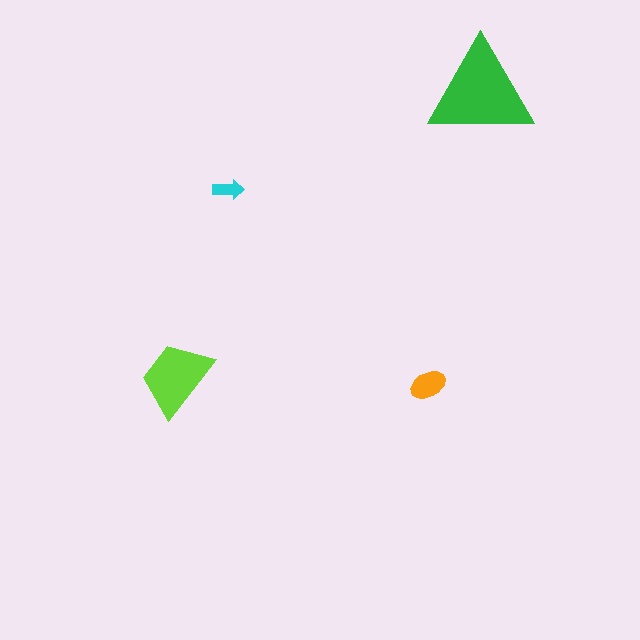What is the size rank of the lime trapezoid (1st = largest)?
2nd.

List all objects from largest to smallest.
The green triangle, the lime trapezoid, the orange ellipse, the cyan arrow.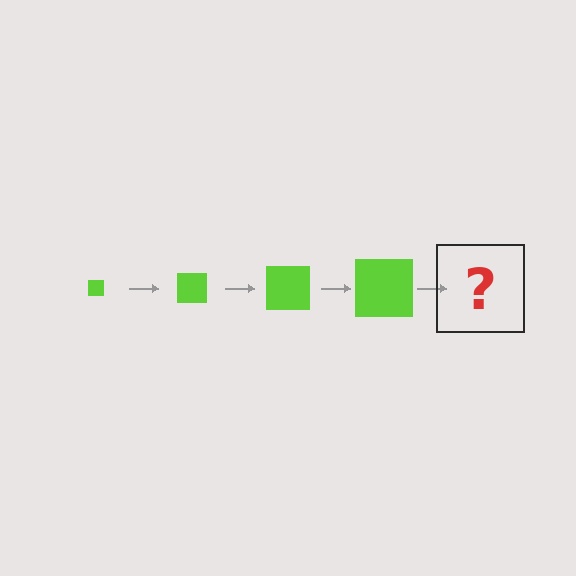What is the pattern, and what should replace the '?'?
The pattern is that the square gets progressively larger each step. The '?' should be a lime square, larger than the previous one.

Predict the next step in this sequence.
The next step is a lime square, larger than the previous one.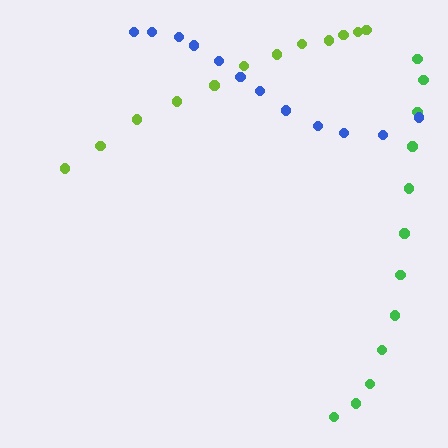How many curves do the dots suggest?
There are 3 distinct paths.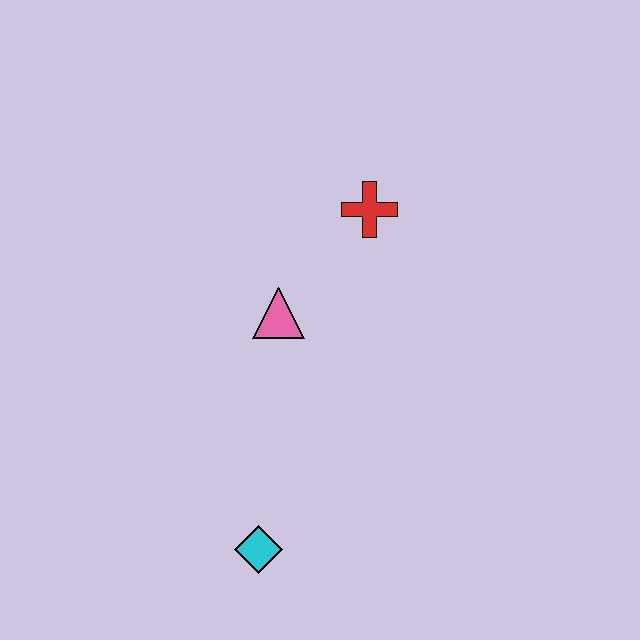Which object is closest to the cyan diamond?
The pink triangle is closest to the cyan diamond.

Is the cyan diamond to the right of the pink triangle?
No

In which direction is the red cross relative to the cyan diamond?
The red cross is above the cyan diamond.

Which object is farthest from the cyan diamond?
The red cross is farthest from the cyan diamond.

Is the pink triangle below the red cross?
Yes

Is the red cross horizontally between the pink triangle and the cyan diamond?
No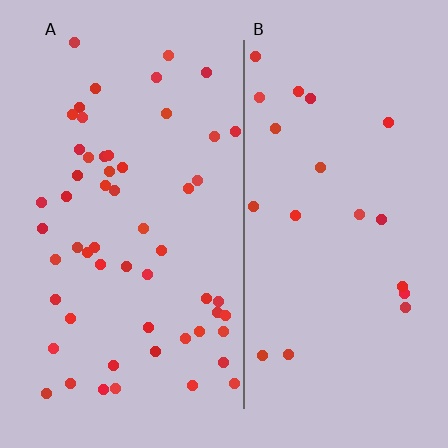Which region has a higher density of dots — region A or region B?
A (the left).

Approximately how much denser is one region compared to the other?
Approximately 2.7× — region A over region B.